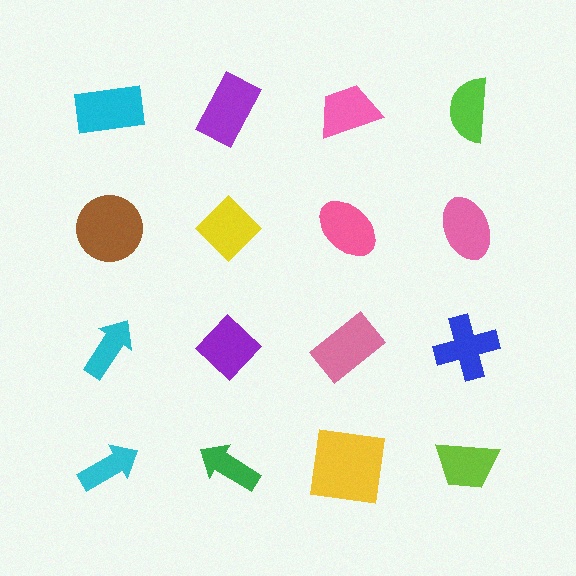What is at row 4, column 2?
A green arrow.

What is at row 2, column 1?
A brown circle.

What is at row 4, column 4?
A lime trapezoid.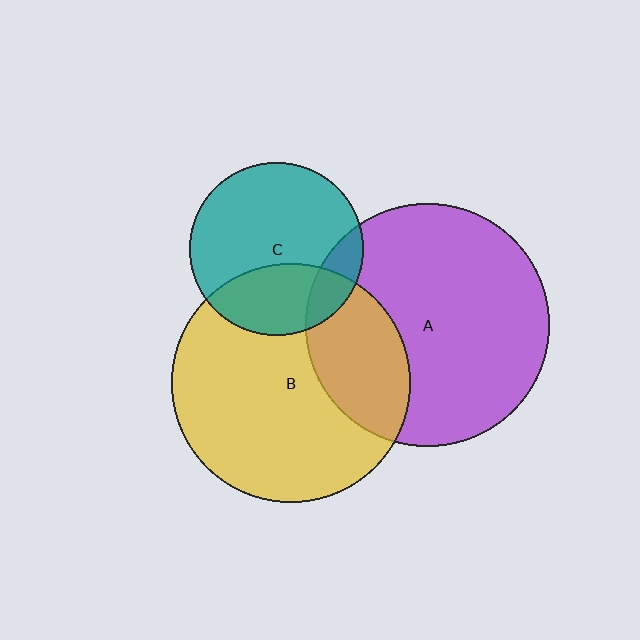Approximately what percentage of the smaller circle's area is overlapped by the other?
Approximately 30%.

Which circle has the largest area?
Circle A (purple).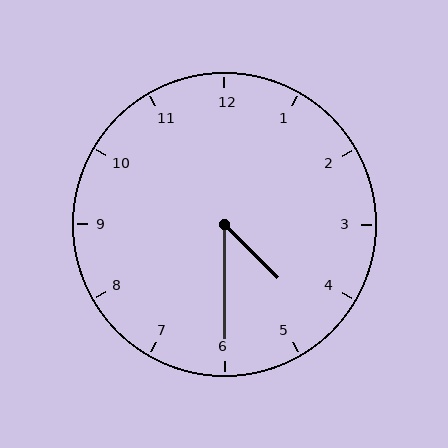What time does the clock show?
4:30.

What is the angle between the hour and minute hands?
Approximately 45 degrees.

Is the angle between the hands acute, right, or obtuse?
It is acute.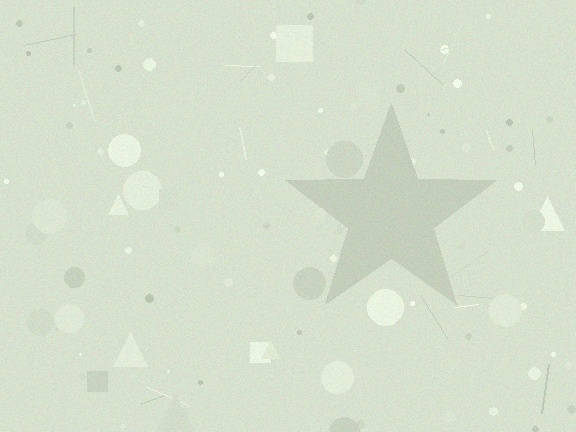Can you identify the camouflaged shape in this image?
The camouflaged shape is a star.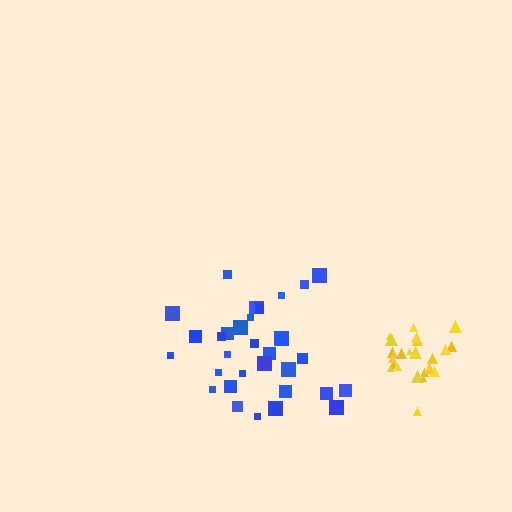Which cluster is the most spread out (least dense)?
Blue.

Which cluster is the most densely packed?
Yellow.